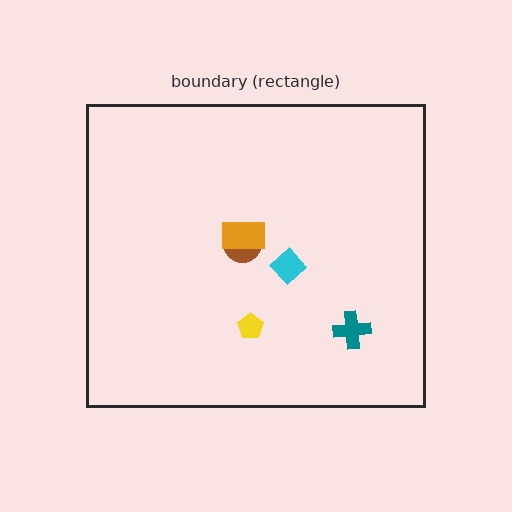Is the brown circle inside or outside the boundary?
Inside.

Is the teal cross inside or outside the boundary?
Inside.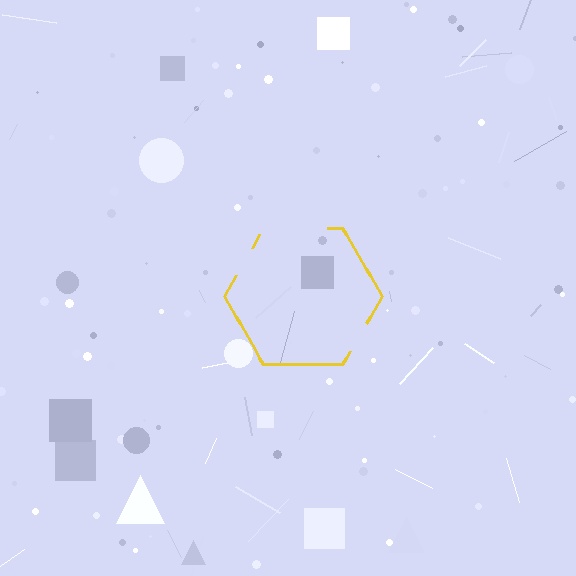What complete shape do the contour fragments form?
The contour fragments form a hexagon.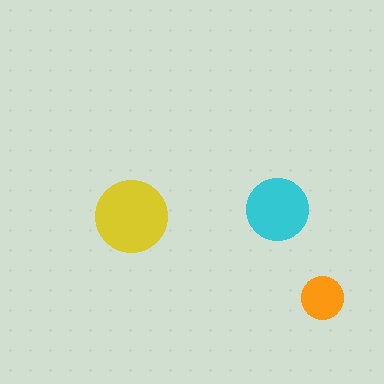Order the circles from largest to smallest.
the yellow one, the cyan one, the orange one.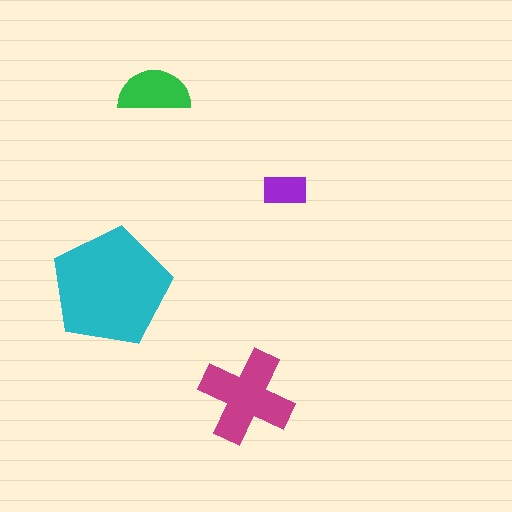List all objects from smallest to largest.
The purple rectangle, the green semicircle, the magenta cross, the cyan pentagon.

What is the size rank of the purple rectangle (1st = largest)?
4th.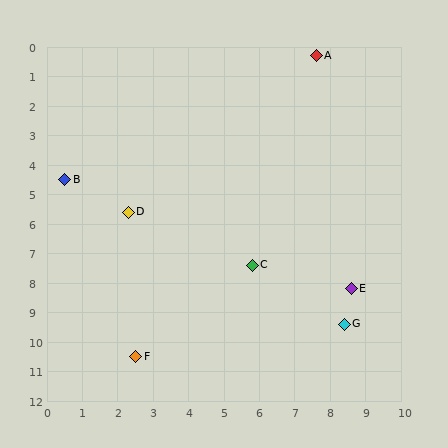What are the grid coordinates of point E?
Point E is at approximately (8.6, 8.2).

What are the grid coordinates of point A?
Point A is at approximately (7.6, 0.3).